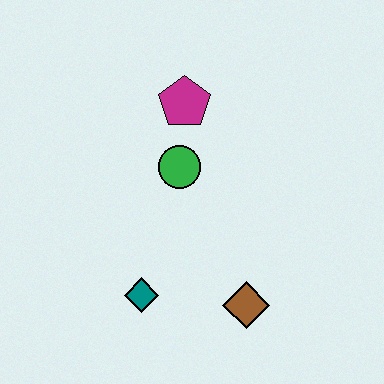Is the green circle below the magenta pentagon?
Yes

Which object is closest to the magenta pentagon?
The green circle is closest to the magenta pentagon.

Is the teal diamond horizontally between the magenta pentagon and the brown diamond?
No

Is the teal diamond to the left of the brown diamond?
Yes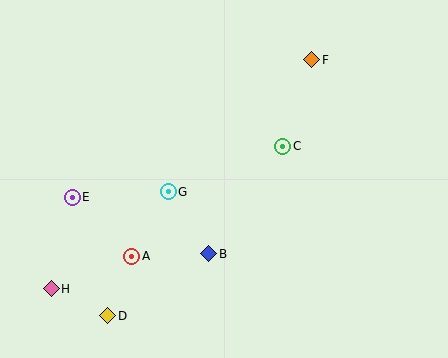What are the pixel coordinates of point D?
Point D is at (108, 316).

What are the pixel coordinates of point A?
Point A is at (132, 256).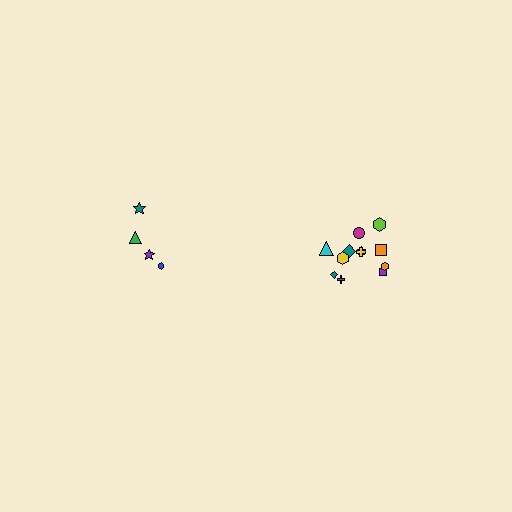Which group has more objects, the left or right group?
The right group.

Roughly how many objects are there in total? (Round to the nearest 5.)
Roughly 15 objects in total.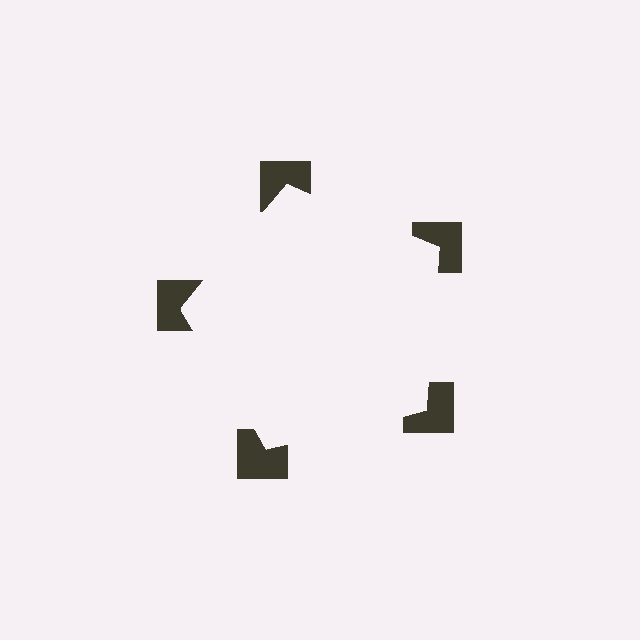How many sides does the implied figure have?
5 sides.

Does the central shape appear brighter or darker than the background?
It typically appears slightly brighter than the background, even though no actual brightness change is drawn.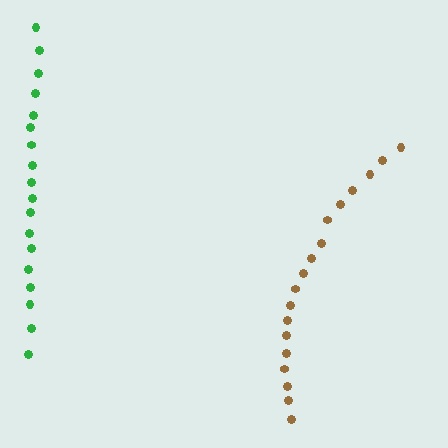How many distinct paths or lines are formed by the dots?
There are 2 distinct paths.